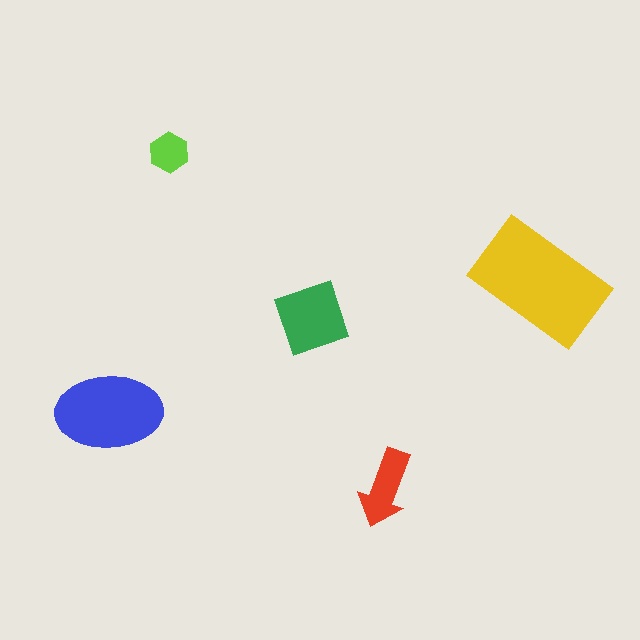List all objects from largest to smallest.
The yellow rectangle, the blue ellipse, the green diamond, the red arrow, the lime hexagon.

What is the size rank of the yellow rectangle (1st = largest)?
1st.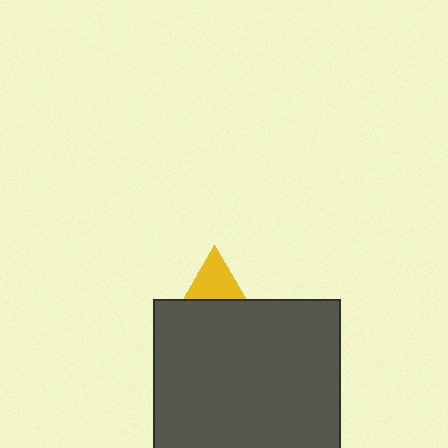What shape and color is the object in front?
The object in front is a dark gray rectangle.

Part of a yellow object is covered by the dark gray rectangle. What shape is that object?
It is a triangle.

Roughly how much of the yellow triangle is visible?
About half of it is visible (roughly 46%).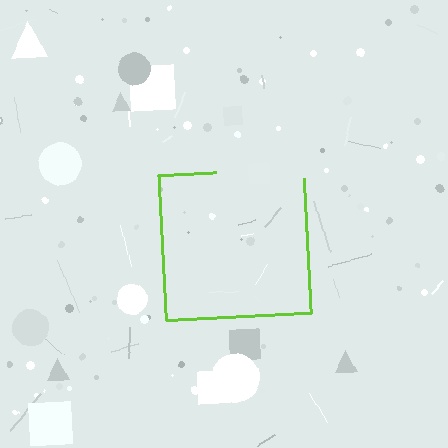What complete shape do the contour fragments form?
The contour fragments form a square.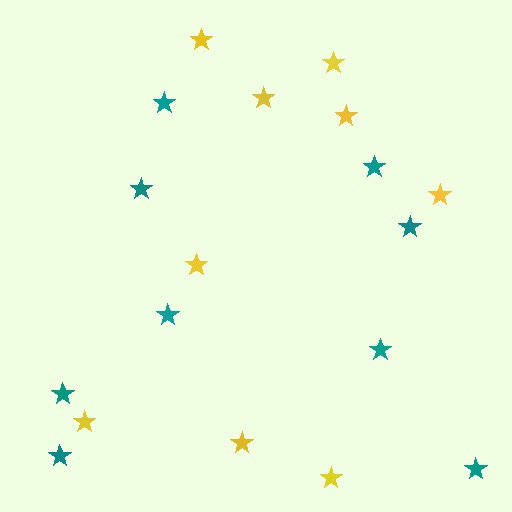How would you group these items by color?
There are 2 groups: one group of yellow stars (9) and one group of teal stars (9).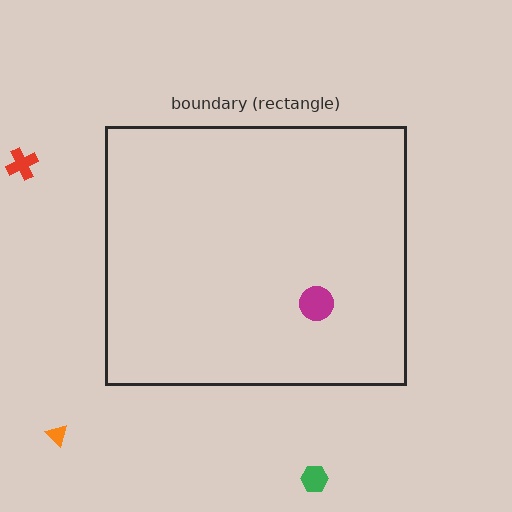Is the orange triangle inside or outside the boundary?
Outside.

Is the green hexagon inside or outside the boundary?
Outside.